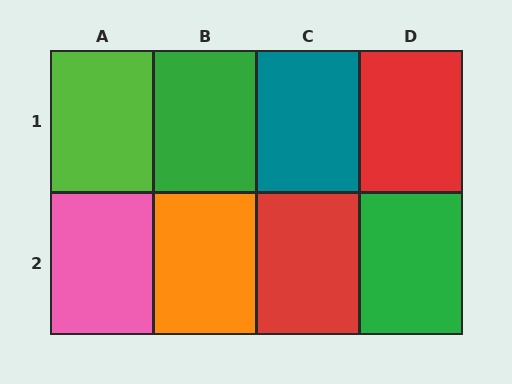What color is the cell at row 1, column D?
Red.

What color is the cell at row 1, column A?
Lime.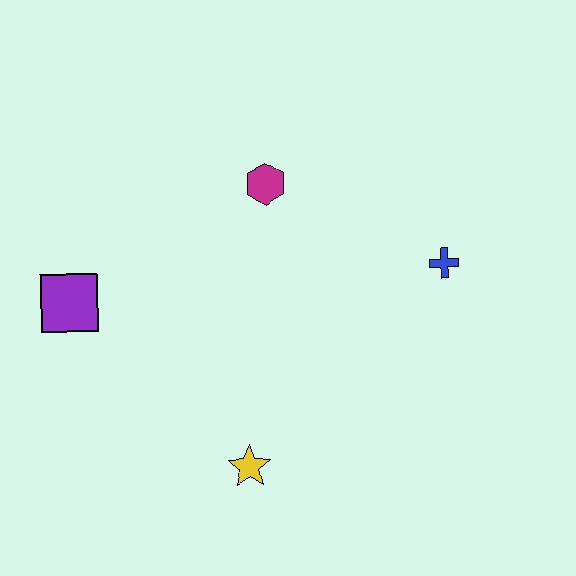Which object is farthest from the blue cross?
The purple square is farthest from the blue cross.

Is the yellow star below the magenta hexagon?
Yes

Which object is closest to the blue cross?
The magenta hexagon is closest to the blue cross.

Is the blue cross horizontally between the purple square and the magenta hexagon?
No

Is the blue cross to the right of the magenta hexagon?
Yes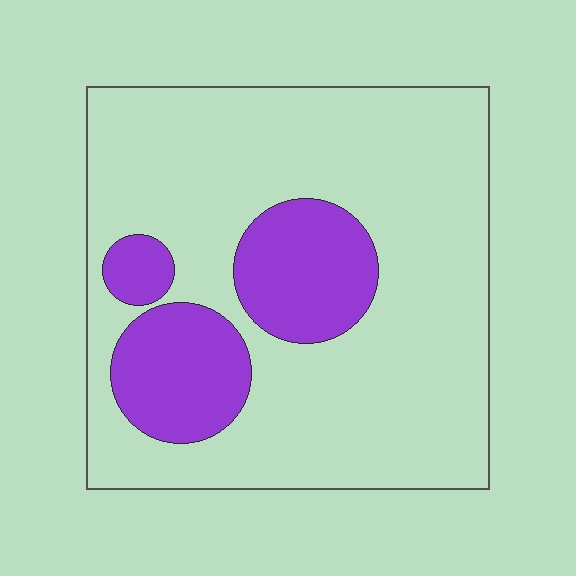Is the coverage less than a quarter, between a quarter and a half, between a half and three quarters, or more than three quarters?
Less than a quarter.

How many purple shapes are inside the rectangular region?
3.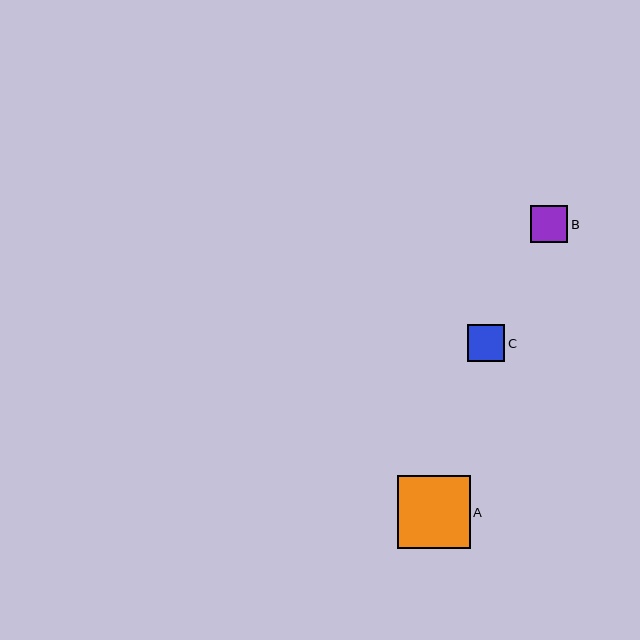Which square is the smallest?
Square C is the smallest with a size of approximately 37 pixels.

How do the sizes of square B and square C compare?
Square B and square C are approximately the same size.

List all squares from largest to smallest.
From largest to smallest: A, B, C.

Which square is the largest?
Square A is the largest with a size of approximately 73 pixels.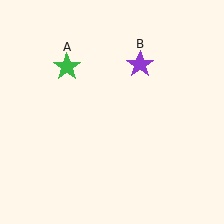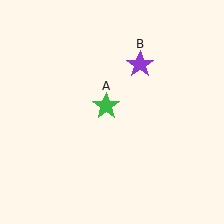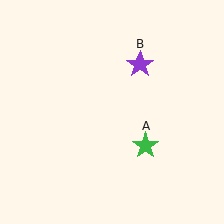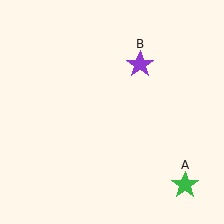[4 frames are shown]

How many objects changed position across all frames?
1 object changed position: green star (object A).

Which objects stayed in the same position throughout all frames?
Purple star (object B) remained stationary.